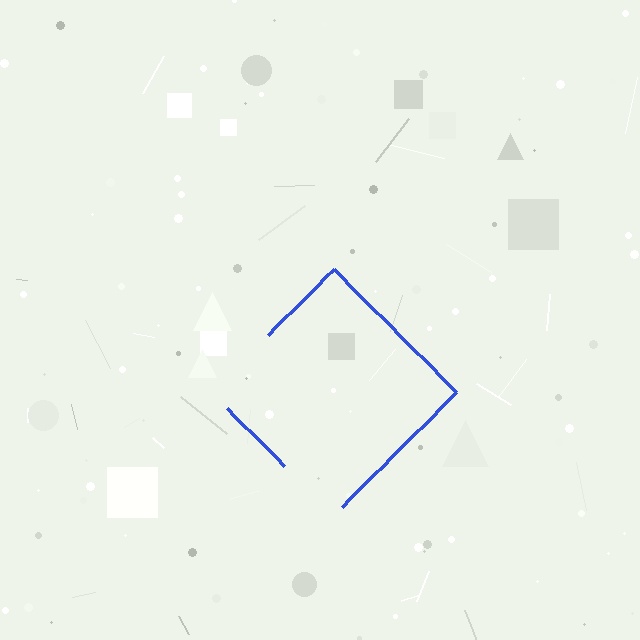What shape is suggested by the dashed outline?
The dashed outline suggests a diamond.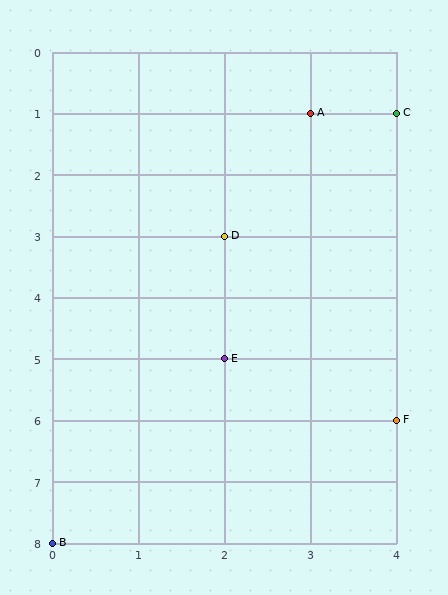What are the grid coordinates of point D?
Point D is at grid coordinates (2, 3).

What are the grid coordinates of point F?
Point F is at grid coordinates (4, 6).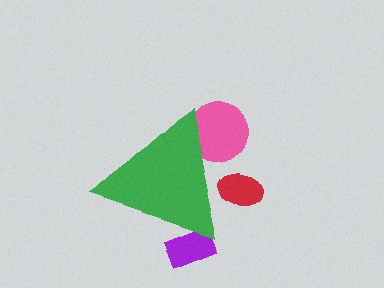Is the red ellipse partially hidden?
Yes, the red ellipse is partially hidden behind the green triangle.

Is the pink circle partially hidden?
Yes, the pink circle is partially hidden behind the green triangle.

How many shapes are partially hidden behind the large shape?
3 shapes are partially hidden.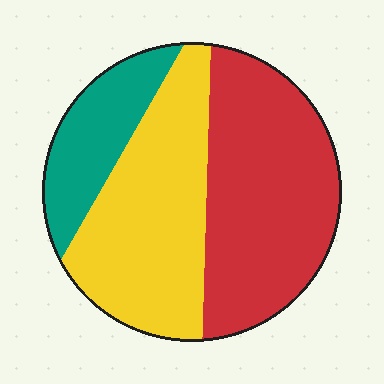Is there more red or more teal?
Red.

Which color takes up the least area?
Teal, at roughly 20%.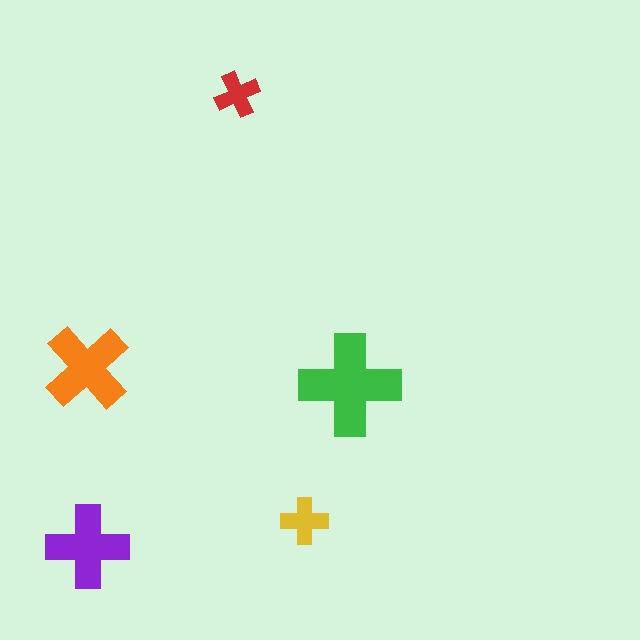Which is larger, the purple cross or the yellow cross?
The purple one.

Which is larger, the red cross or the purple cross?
The purple one.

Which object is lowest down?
The purple cross is bottommost.